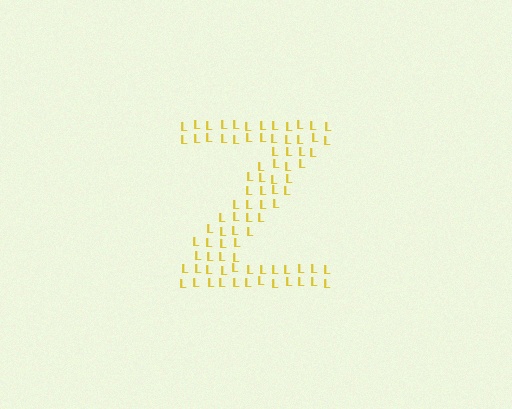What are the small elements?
The small elements are letter L's.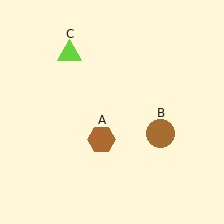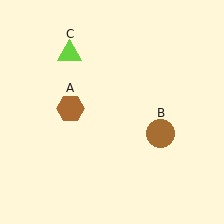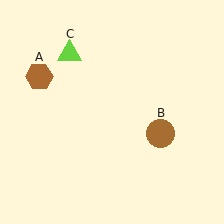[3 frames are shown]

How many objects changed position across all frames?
1 object changed position: brown hexagon (object A).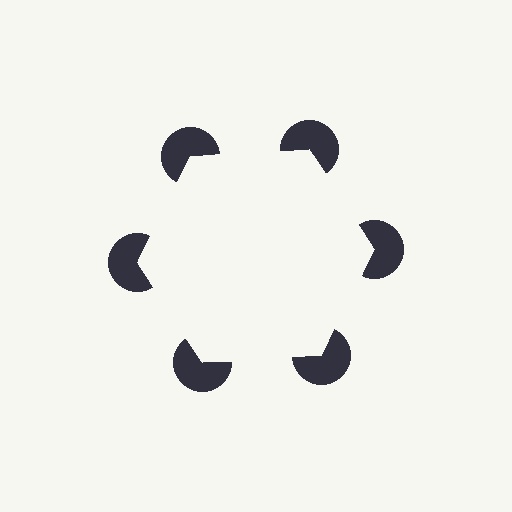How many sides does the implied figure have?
6 sides.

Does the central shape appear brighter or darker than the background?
It typically appears slightly brighter than the background, even though no actual brightness change is drawn.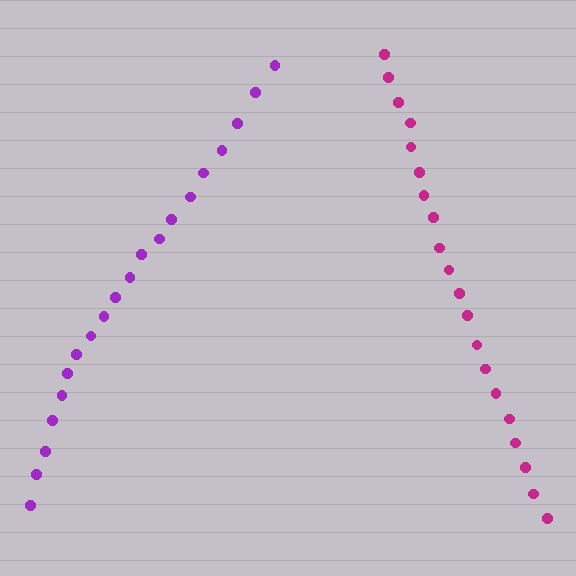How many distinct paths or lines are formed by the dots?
There are 2 distinct paths.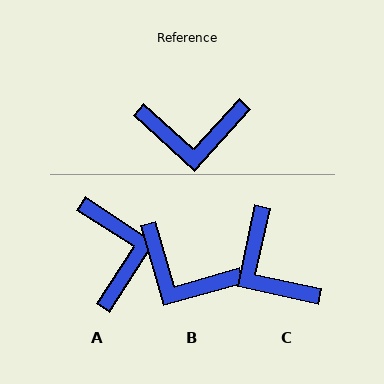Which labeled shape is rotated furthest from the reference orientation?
A, about 99 degrees away.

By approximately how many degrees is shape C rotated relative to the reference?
Approximately 60 degrees clockwise.